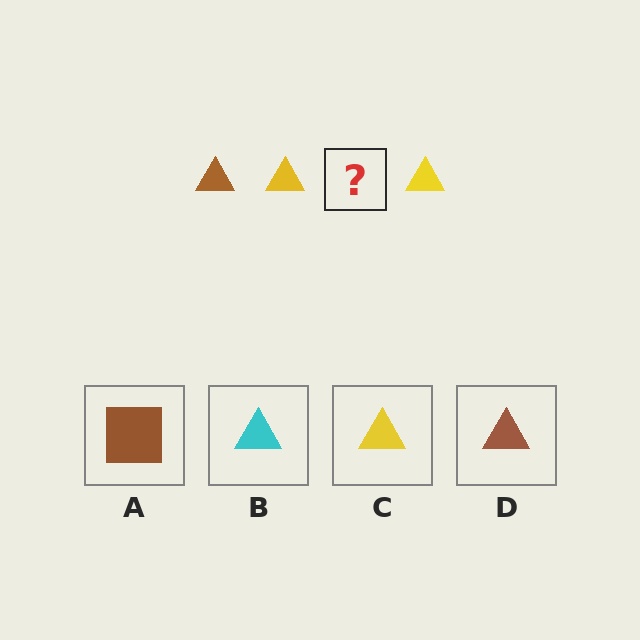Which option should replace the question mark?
Option D.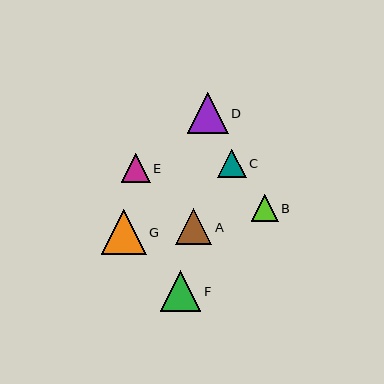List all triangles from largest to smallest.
From largest to smallest: G, D, F, A, E, C, B.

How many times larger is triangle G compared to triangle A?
Triangle G is approximately 1.2 times the size of triangle A.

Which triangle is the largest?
Triangle G is the largest with a size of approximately 45 pixels.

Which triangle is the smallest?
Triangle B is the smallest with a size of approximately 27 pixels.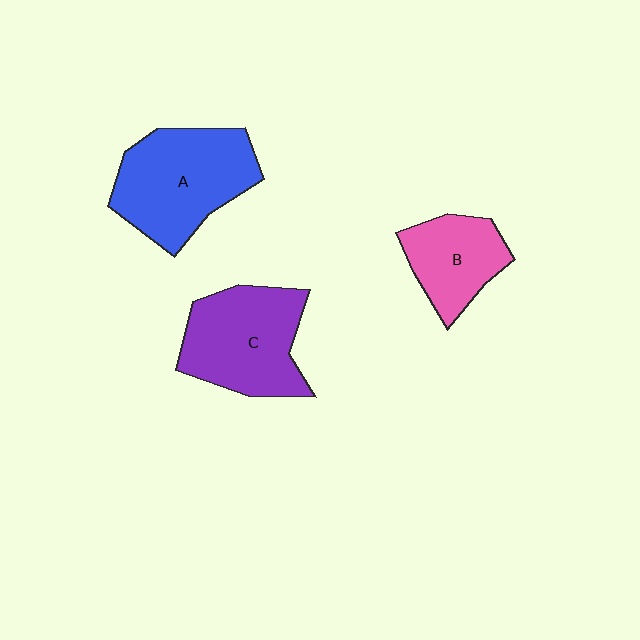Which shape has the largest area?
Shape A (blue).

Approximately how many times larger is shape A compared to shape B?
Approximately 1.6 times.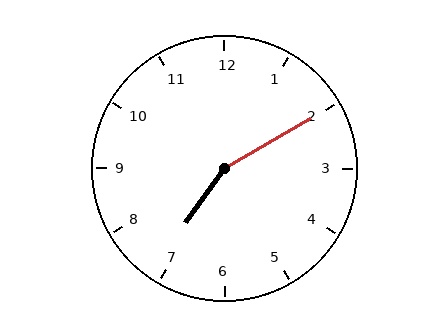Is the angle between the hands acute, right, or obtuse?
It is obtuse.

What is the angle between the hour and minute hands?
Approximately 155 degrees.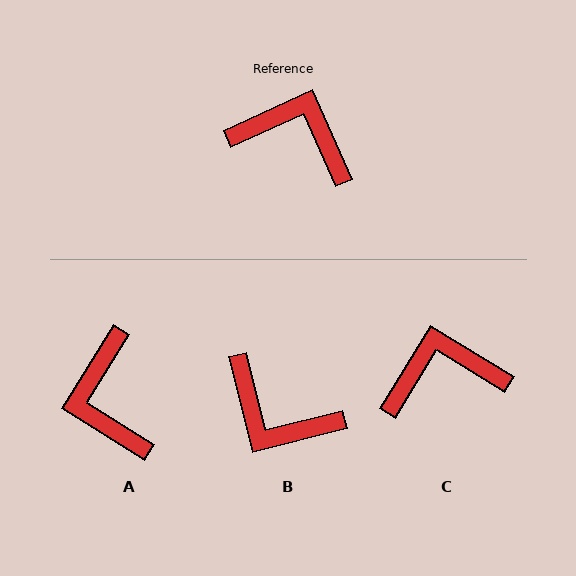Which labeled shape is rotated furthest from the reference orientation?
B, about 170 degrees away.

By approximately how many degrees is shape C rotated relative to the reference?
Approximately 34 degrees counter-clockwise.